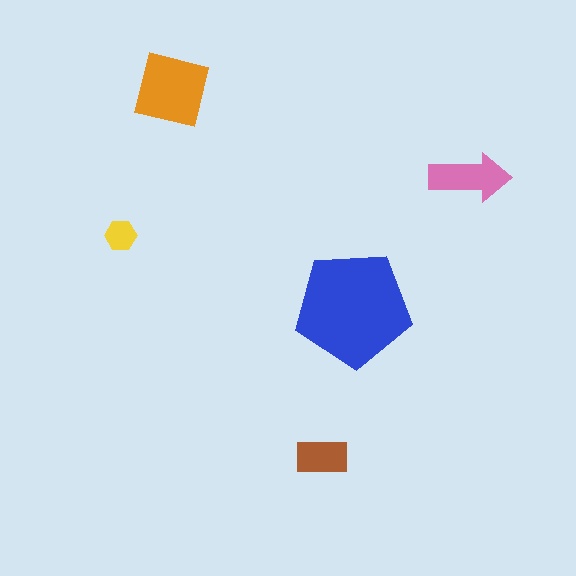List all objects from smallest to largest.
The yellow hexagon, the brown rectangle, the pink arrow, the orange square, the blue pentagon.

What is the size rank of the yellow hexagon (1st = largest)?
5th.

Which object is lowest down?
The brown rectangle is bottommost.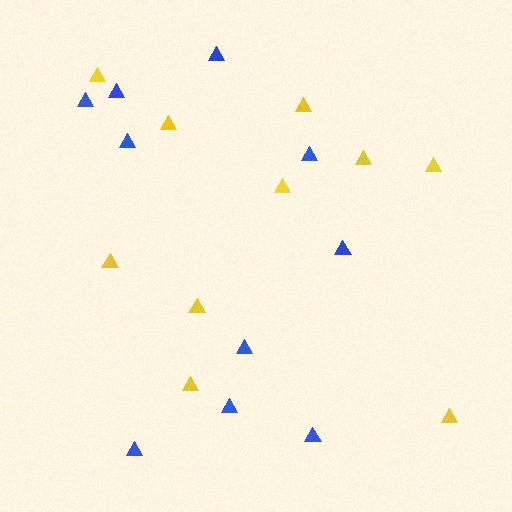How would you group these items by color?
There are 2 groups: one group of yellow triangles (10) and one group of blue triangles (10).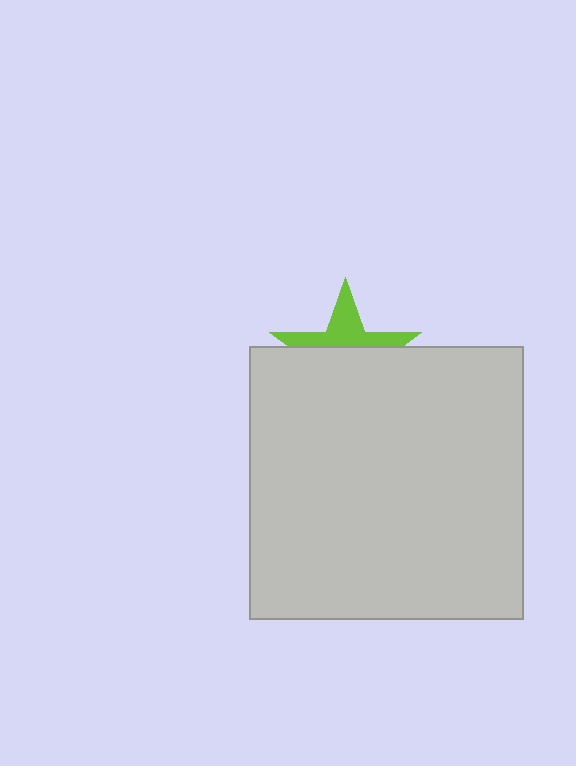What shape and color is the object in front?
The object in front is a light gray square.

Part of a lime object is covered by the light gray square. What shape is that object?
It is a star.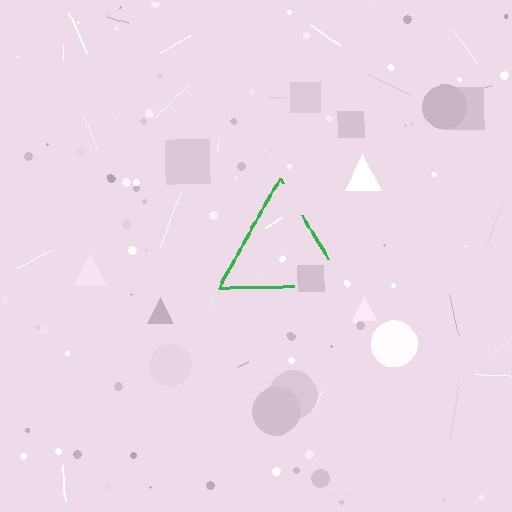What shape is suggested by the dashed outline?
The dashed outline suggests a triangle.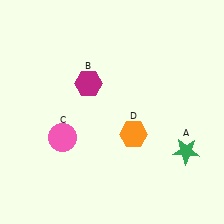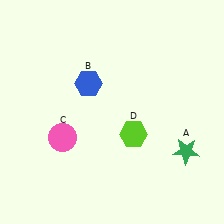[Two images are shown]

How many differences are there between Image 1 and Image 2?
There are 2 differences between the two images.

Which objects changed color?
B changed from magenta to blue. D changed from orange to lime.